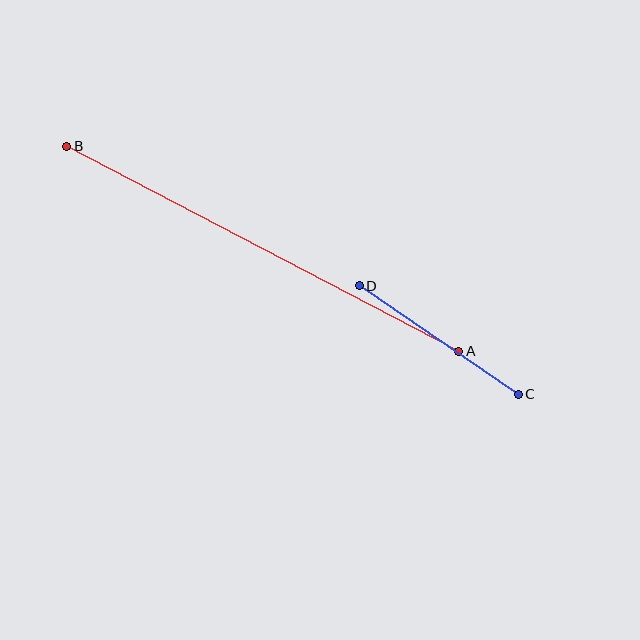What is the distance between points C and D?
The distance is approximately 192 pixels.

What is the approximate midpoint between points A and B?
The midpoint is at approximately (263, 249) pixels.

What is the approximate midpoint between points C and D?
The midpoint is at approximately (439, 340) pixels.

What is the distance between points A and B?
The distance is approximately 442 pixels.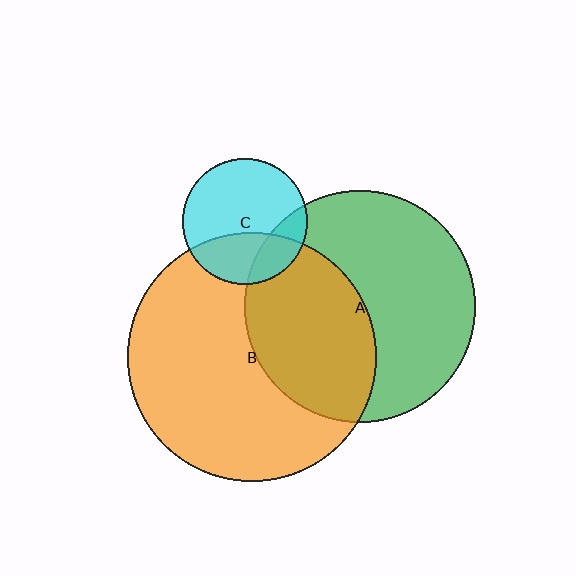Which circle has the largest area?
Circle B (orange).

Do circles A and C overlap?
Yes.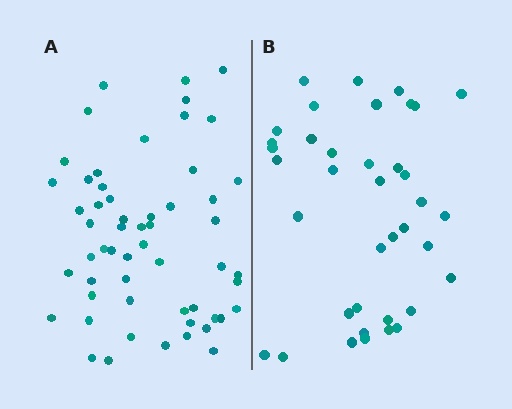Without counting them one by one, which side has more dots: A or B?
Region A (the left region) has more dots.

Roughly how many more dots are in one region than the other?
Region A has approximately 20 more dots than region B.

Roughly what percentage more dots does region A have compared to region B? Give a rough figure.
About 45% more.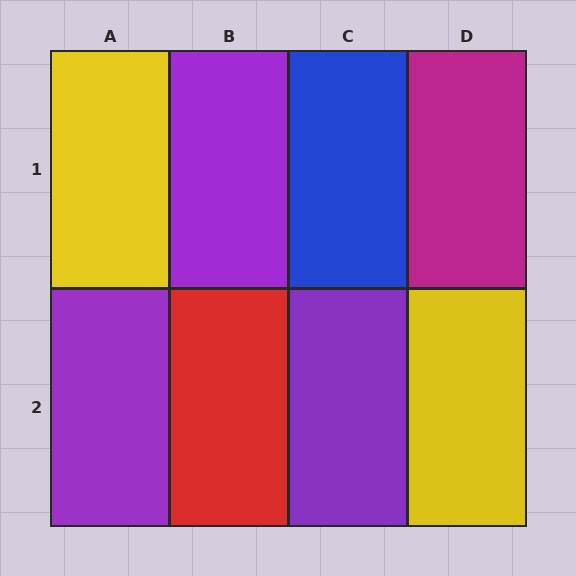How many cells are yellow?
2 cells are yellow.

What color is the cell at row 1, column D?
Magenta.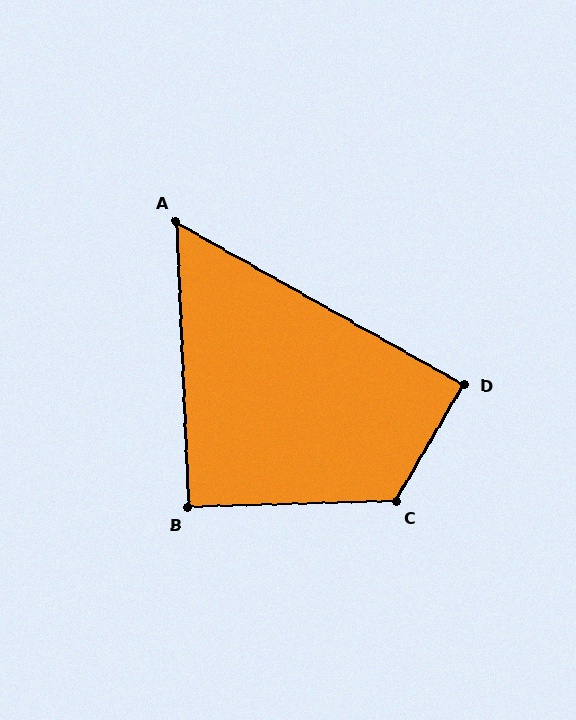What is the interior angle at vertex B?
Approximately 91 degrees (approximately right).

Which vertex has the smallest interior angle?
A, at approximately 58 degrees.